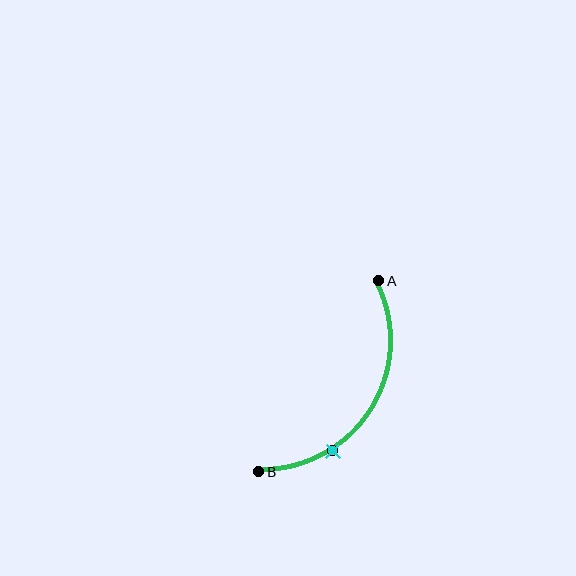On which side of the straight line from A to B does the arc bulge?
The arc bulges to the right of the straight line connecting A and B.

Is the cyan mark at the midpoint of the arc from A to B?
No. The cyan mark lies on the arc but is closer to endpoint B. The arc midpoint would be at the point on the curve equidistant along the arc from both A and B.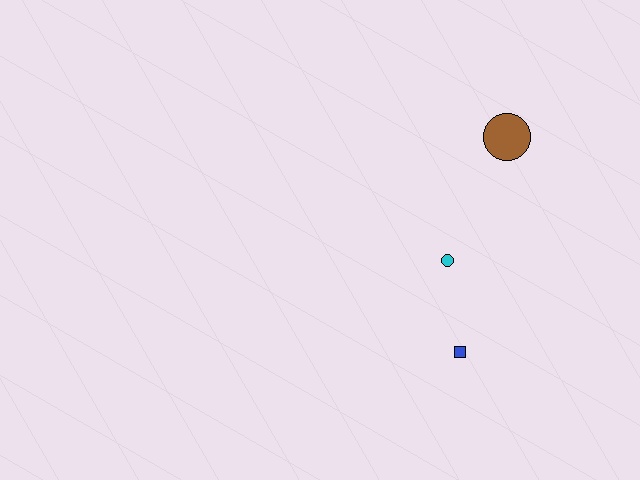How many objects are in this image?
There are 3 objects.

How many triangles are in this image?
There are no triangles.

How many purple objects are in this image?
There are no purple objects.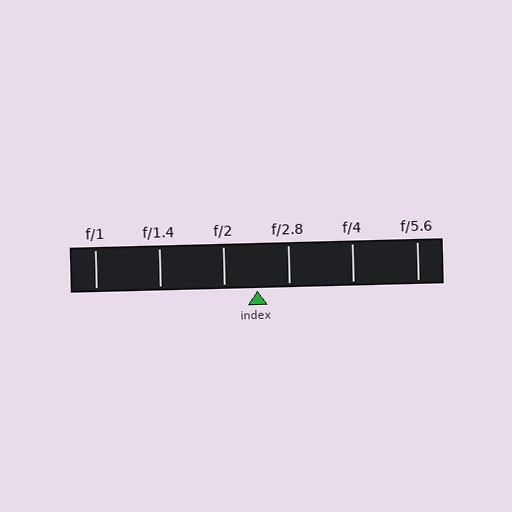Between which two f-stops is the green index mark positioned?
The index mark is between f/2 and f/2.8.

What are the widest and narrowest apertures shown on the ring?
The widest aperture shown is f/1 and the narrowest is f/5.6.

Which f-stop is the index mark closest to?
The index mark is closest to f/2.8.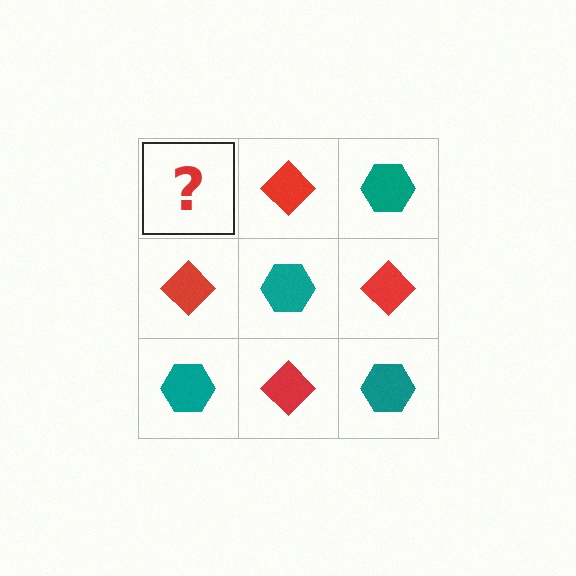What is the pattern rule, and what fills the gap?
The rule is that it alternates teal hexagon and red diamond in a checkerboard pattern. The gap should be filled with a teal hexagon.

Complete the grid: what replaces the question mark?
The question mark should be replaced with a teal hexagon.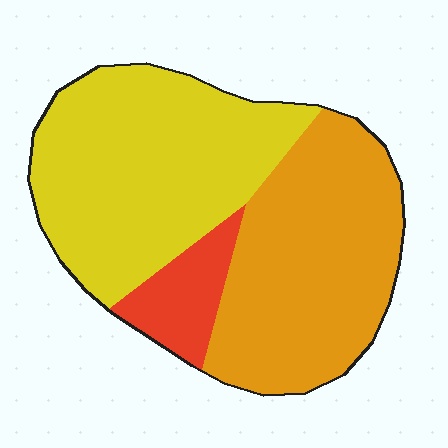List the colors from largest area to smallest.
From largest to smallest: yellow, orange, red.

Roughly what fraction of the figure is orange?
Orange covers about 45% of the figure.